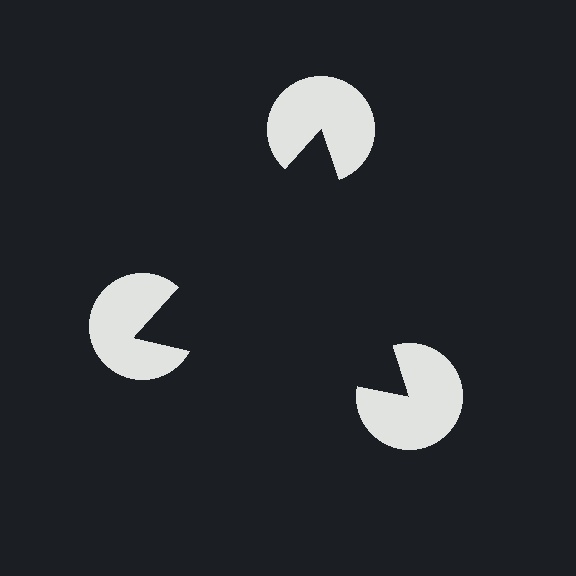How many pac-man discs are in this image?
There are 3 — one at each vertex of the illusory triangle.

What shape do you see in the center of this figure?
An illusory triangle — its edges are inferred from the aligned wedge cuts in the pac-man discs, not physically drawn.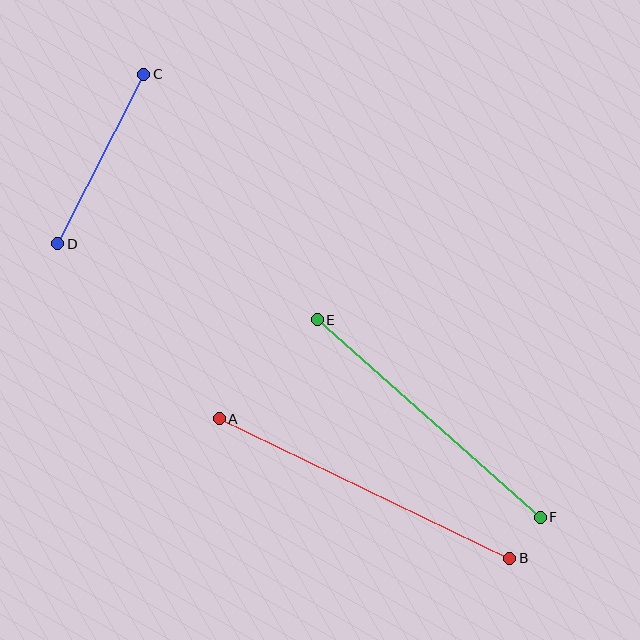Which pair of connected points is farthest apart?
Points A and B are farthest apart.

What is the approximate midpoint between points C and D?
The midpoint is at approximately (101, 159) pixels.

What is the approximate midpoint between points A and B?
The midpoint is at approximately (365, 488) pixels.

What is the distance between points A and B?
The distance is approximately 322 pixels.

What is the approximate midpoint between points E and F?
The midpoint is at approximately (429, 419) pixels.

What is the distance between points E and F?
The distance is approximately 298 pixels.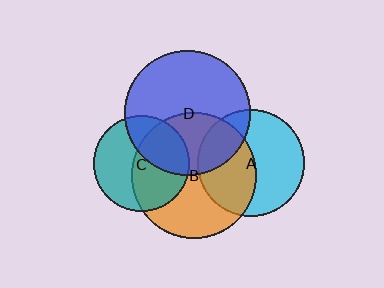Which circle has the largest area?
Circle D (blue).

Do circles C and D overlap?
Yes.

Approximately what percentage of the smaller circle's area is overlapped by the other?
Approximately 35%.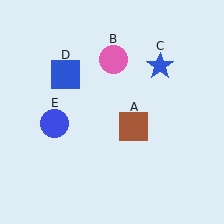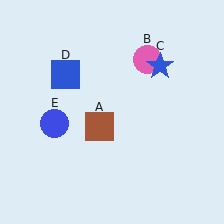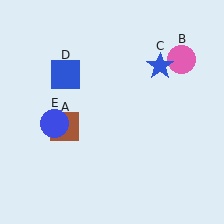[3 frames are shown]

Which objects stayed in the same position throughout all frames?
Blue star (object C) and blue square (object D) and blue circle (object E) remained stationary.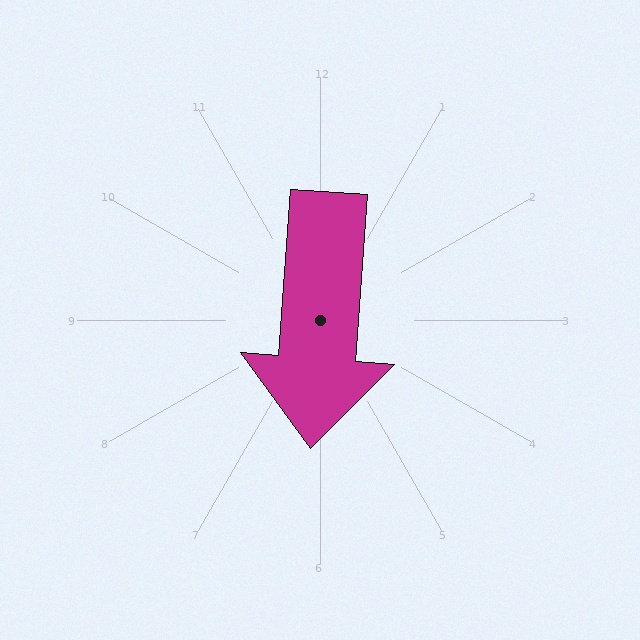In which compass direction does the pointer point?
South.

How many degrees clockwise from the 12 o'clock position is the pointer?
Approximately 184 degrees.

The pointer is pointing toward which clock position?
Roughly 6 o'clock.